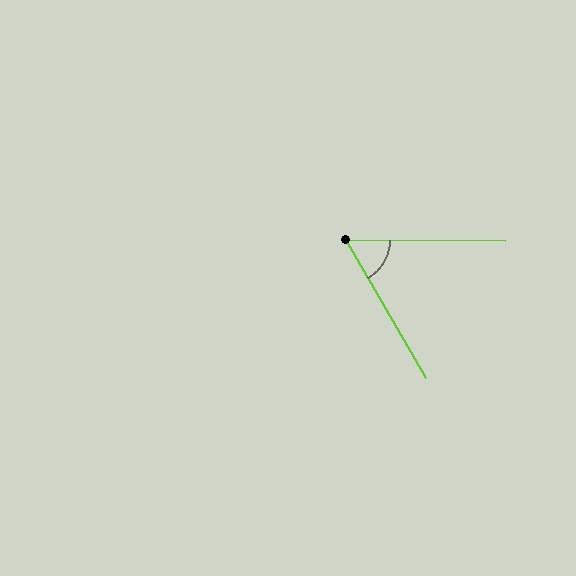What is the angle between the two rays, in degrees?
Approximately 60 degrees.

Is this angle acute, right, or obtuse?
It is acute.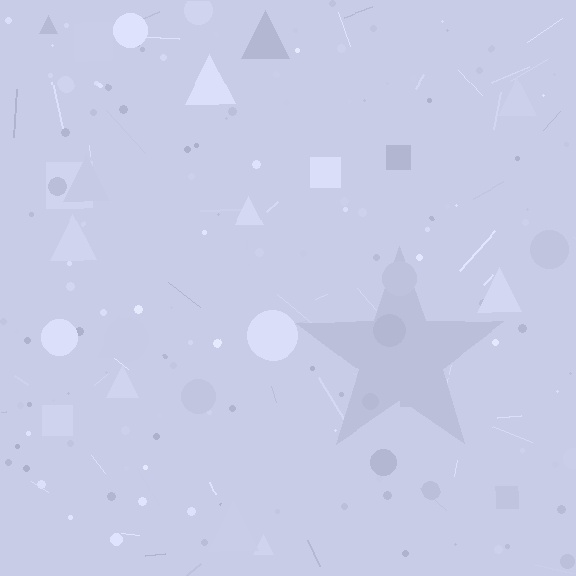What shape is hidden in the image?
A star is hidden in the image.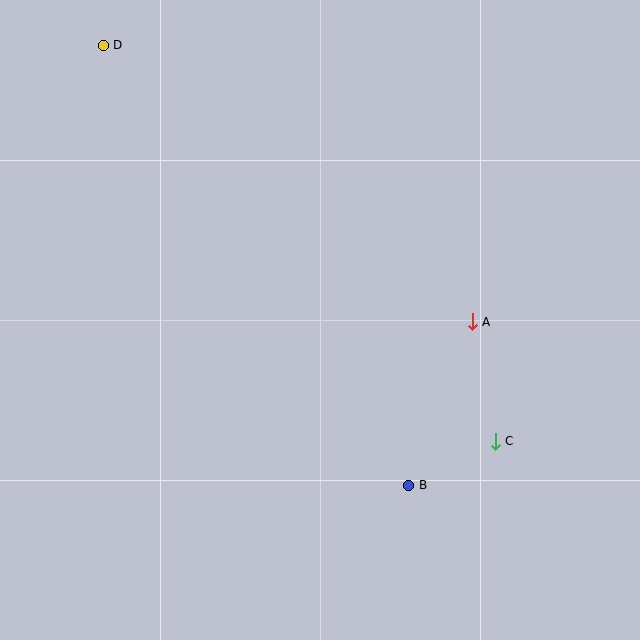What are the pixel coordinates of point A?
Point A is at (472, 322).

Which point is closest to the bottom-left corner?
Point B is closest to the bottom-left corner.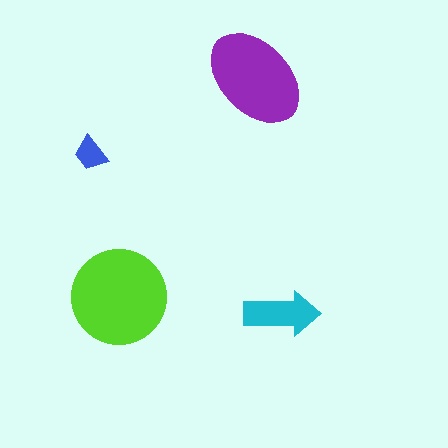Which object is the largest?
The lime circle.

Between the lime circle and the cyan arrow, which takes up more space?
The lime circle.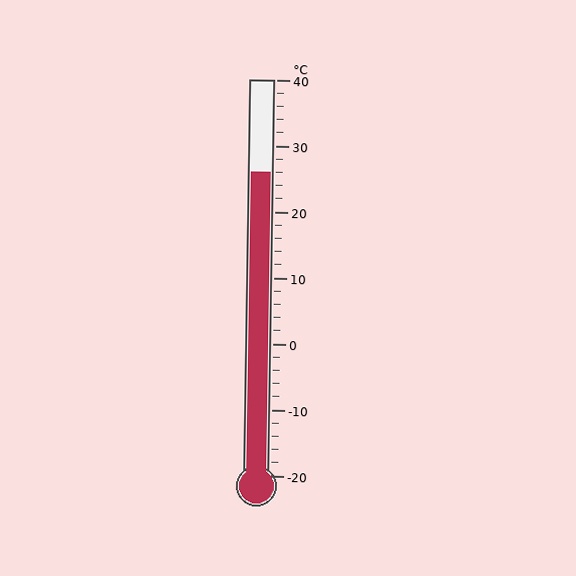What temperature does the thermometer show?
The thermometer shows approximately 26°C.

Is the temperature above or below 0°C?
The temperature is above 0°C.